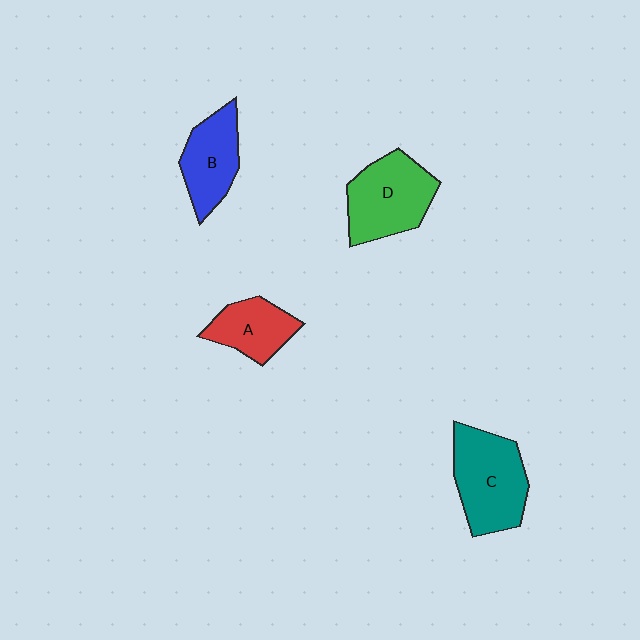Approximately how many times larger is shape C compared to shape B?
Approximately 1.4 times.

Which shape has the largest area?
Shape C (teal).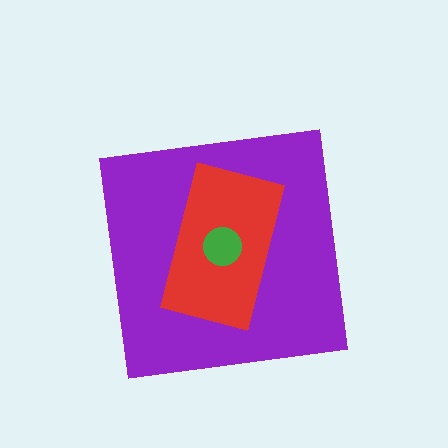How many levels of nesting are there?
3.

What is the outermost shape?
The purple square.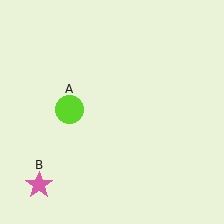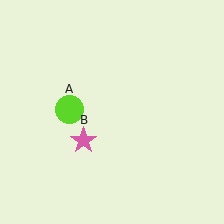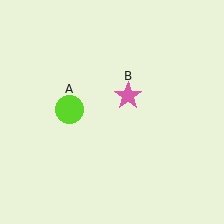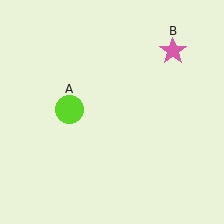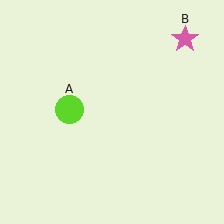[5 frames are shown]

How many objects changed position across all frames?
1 object changed position: pink star (object B).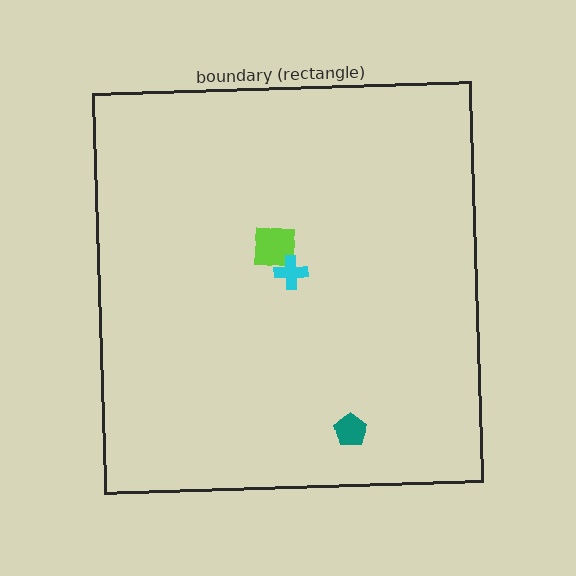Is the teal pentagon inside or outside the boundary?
Inside.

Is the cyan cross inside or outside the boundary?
Inside.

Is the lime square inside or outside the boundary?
Inside.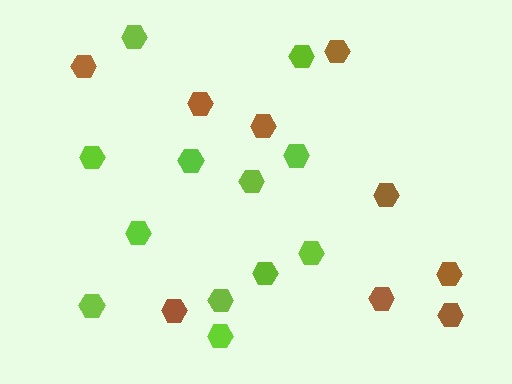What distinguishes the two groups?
There are 2 groups: one group of brown hexagons (9) and one group of lime hexagons (12).